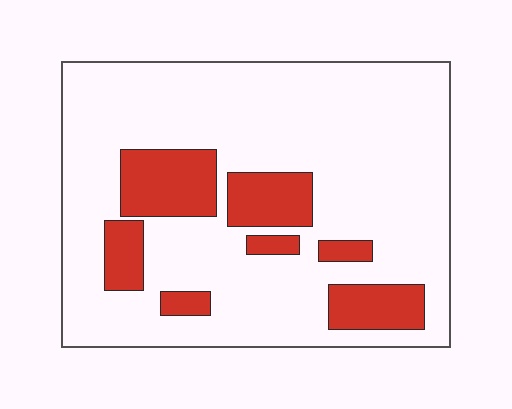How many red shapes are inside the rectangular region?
7.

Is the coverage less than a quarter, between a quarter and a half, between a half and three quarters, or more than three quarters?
Less than a quarter.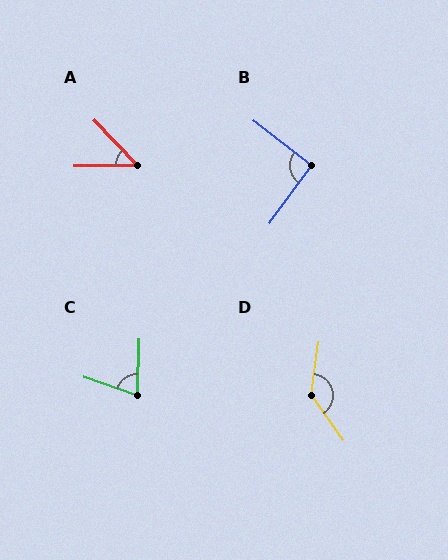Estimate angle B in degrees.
Approximately 91 degrees.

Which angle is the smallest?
A, at approximately 47 degrees.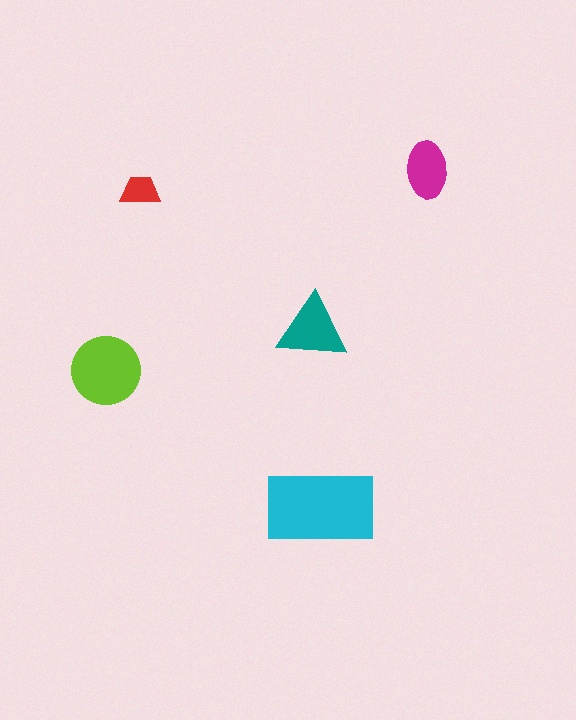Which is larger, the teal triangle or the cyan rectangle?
The cyan rectangle.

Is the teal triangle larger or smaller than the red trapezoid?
Larger.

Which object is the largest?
The cyan rectangle.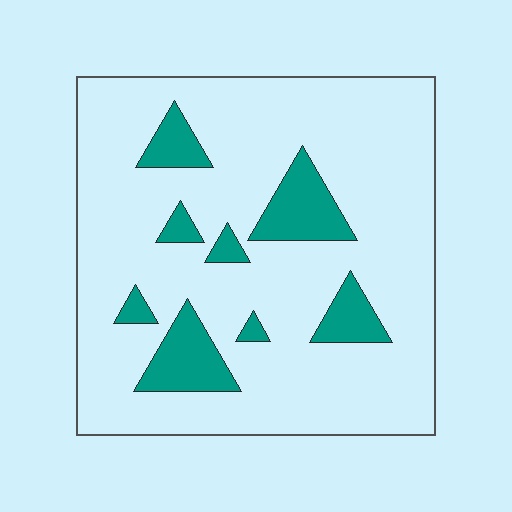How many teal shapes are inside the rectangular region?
8.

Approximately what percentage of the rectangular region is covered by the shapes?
Approximately 15%.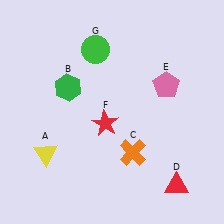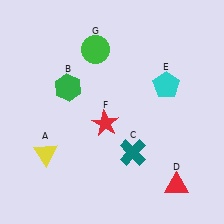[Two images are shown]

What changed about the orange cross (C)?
In Image 1, C is orange. In Image 2, it changed to teal.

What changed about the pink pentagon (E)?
In Image 1, E is pink. In Image 2, it changed to cyan.